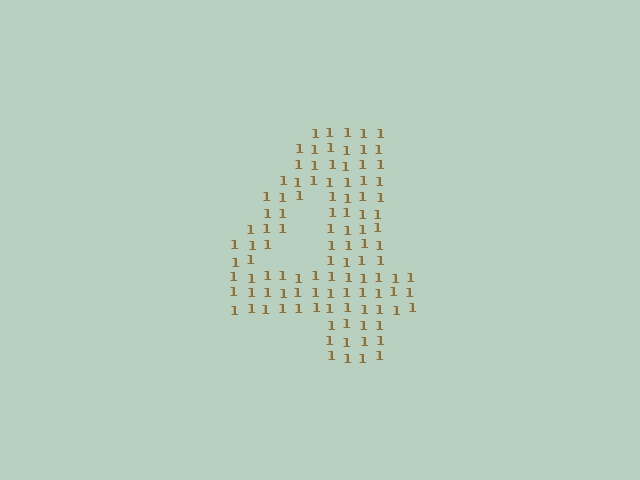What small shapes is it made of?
It is made of small digit 1's.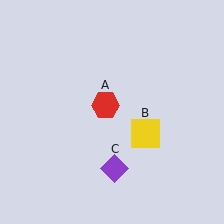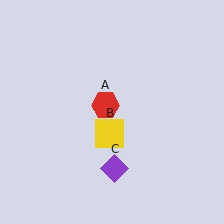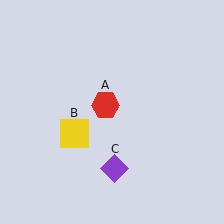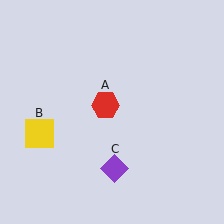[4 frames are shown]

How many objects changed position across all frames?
1 object changed position: yellow square (object B).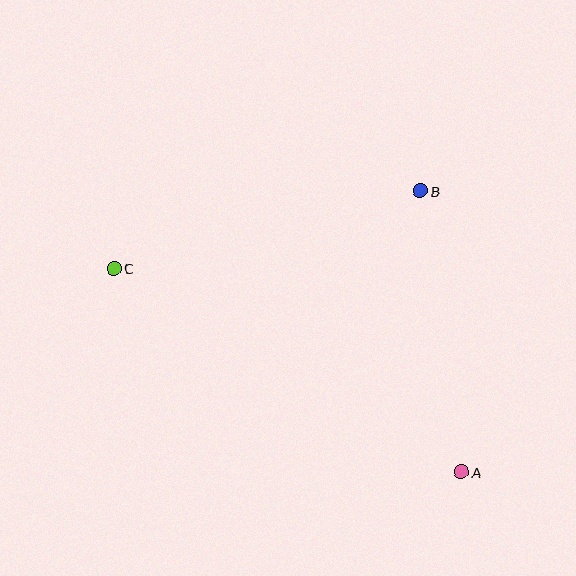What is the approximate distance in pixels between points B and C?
The distance between B and C is approximately 316 pixels.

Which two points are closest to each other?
Points A and B are closest to each other.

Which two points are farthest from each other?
Points A and C are farthest from each other.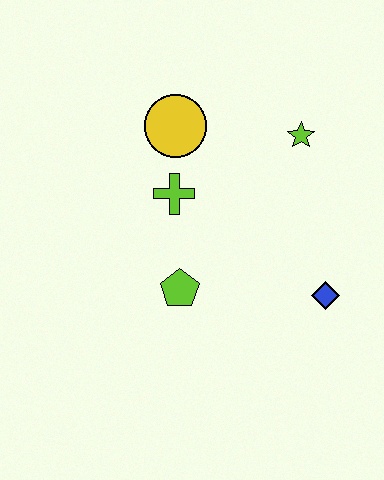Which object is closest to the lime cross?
The yellow circle is closest to the lime cross.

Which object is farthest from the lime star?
The lime pentagon is farthest from the lime star.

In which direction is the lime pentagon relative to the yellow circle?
The lime pentagon is below the yellow circle.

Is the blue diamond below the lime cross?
Yes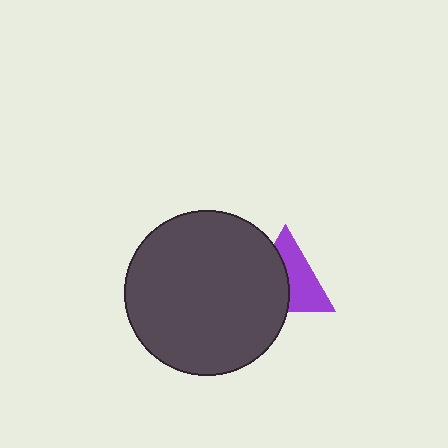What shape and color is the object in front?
The object in front is a dark gray circle.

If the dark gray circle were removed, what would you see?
You would see the complete purple triangle.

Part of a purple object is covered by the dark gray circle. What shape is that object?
It is a triangle.